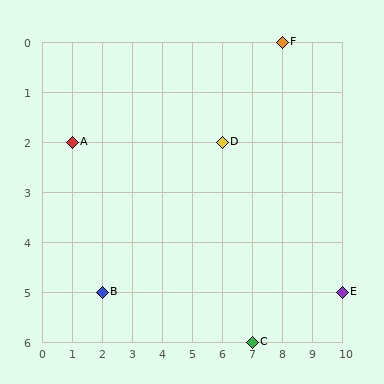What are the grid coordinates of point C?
Point C is at grid coordinates (7, 6).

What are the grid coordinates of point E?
Point E is at grid coordinates (10, 5).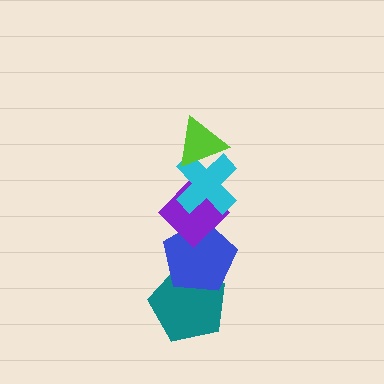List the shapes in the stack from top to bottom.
From top to bottom: the lime triangle, the cyan cross, the purple diamond, the blue pentagon, the teal pentagon.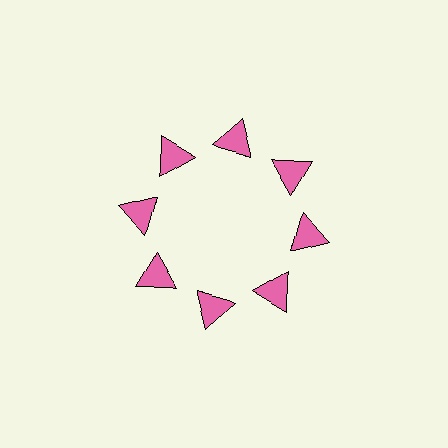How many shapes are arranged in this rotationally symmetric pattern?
There are 8 shapes, arranged in 8 groups of 1.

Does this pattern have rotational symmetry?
Yes, this pattern has 8-fold rotational symmetry. It looks the same after rotating 45 degrees around the center.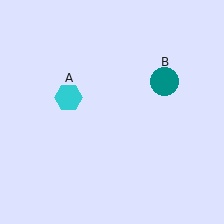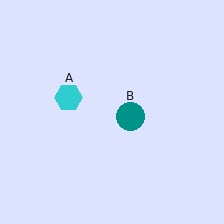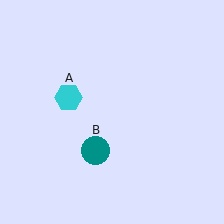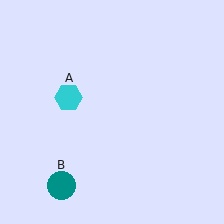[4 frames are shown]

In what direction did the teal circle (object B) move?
The teal circle (object B) moved down and to the left.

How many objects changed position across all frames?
1 object changed position: teal circle (object B).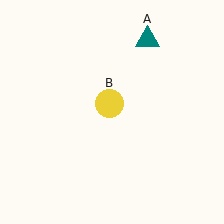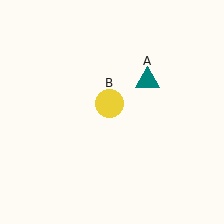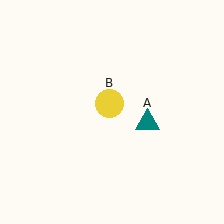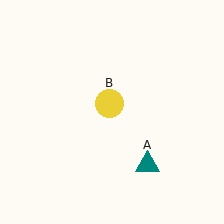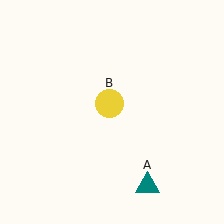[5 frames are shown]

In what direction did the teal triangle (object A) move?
The teal triangle (object A) moved down.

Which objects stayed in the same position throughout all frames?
Yellow circle (object B) remained stationary.